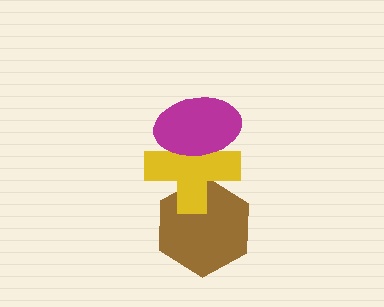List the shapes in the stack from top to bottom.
From top to bottom: the magenta ellipse, the yellow cross, the brown hexagon.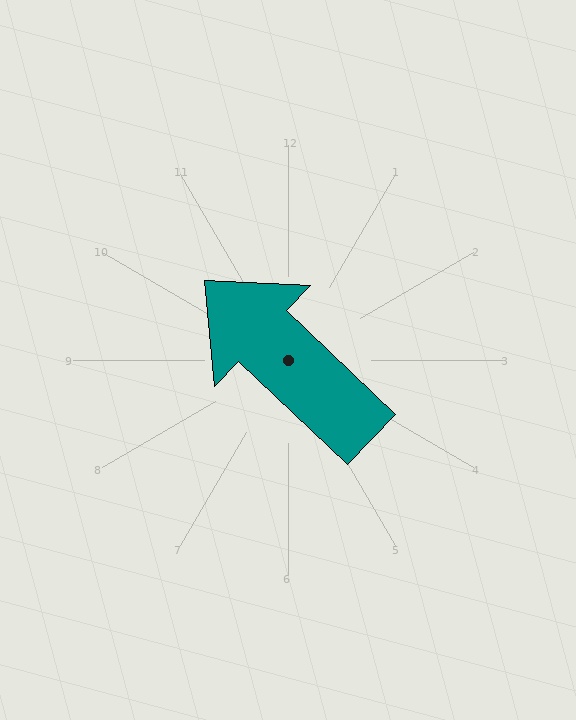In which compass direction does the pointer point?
Northwest.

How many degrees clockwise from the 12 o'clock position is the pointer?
Approximately 314 degrees.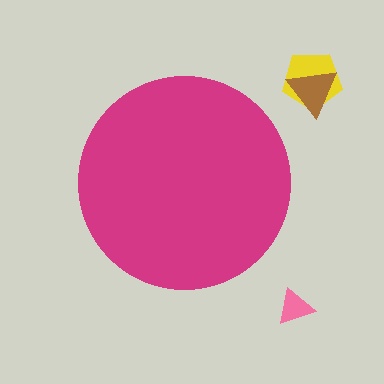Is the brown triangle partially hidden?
No, the brown triangle is fully visible.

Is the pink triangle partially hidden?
No, the pink triangle is fully visible.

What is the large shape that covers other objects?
A magenta circle.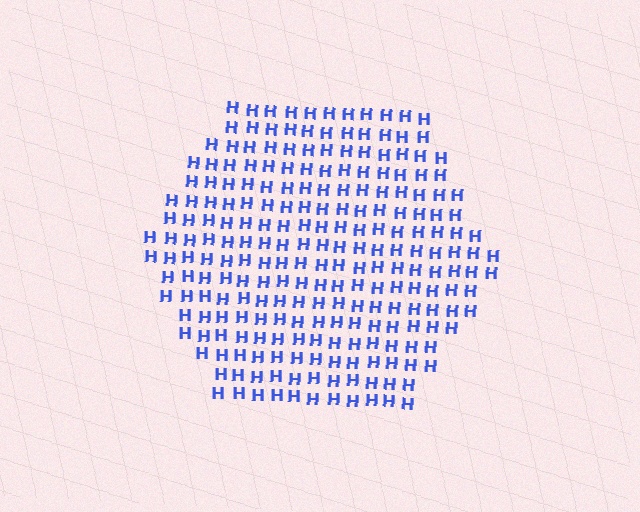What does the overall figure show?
The overall figure shows a hexagon.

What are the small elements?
The small elements are letter H's.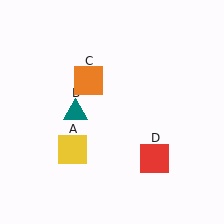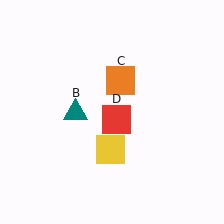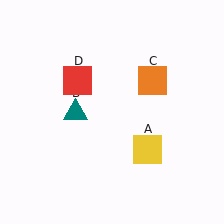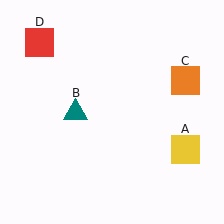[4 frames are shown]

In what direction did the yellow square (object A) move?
The yellow square (object A) moved right.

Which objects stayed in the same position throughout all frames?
Teal triangle (object B) remained stationary.